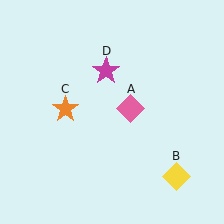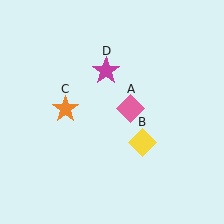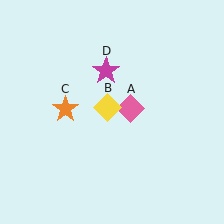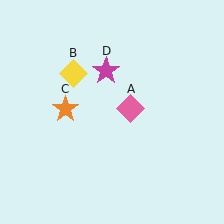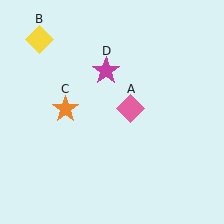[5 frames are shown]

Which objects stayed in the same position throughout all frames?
Pink diamond (object A) and orange star (object C) and magenta star (object D) remained stationary.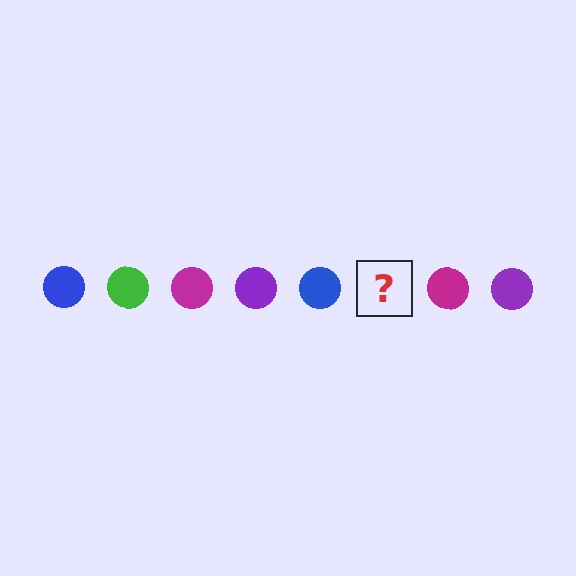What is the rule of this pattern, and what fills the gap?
The rule is that the pattern cycles through blue, green, magenta, purple circles. The gap should be filled with a green circle.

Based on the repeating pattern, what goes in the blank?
The blank should be a green circle.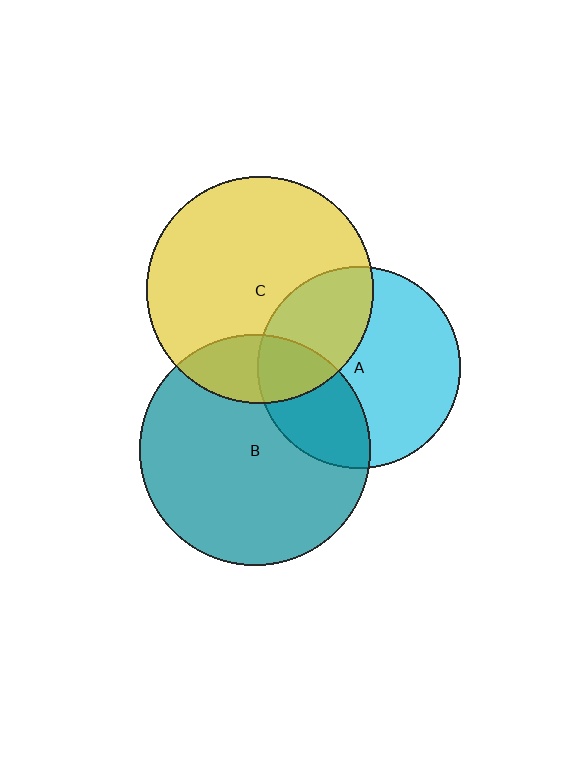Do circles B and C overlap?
Yes.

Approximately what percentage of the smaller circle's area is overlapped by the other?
Approximately 20%.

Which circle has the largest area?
Circle B (teal).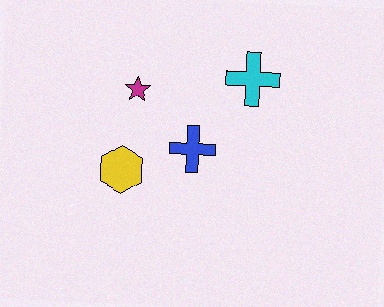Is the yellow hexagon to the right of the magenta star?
No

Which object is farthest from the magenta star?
The cyan cross is farthest from the magenta star.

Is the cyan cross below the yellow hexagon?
No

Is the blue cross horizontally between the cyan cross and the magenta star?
Yes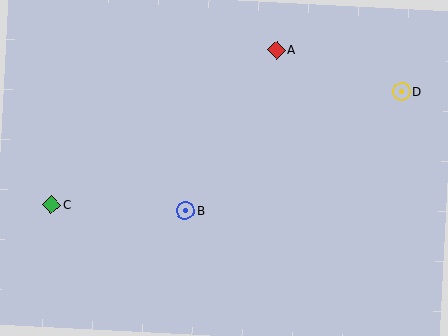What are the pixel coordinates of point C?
Point C is at (52, 205).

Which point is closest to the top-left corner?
Point C is closest to the top-left corner.